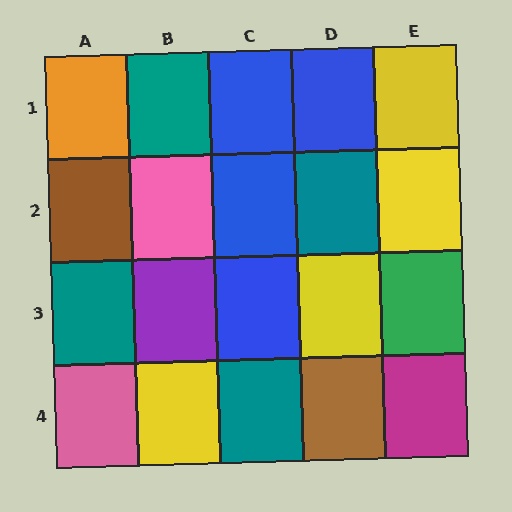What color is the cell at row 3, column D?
Yellow.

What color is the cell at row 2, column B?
Pink.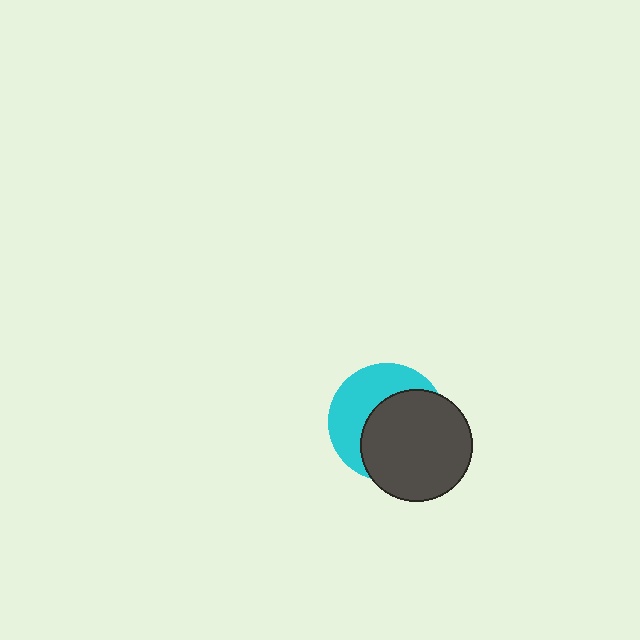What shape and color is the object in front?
The object in front is a dark gray circle.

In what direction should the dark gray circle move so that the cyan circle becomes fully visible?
The dark gray circle should move toward the lower-right. That is the shortest direction to clear the overlap and leave the cyan circle fully visible.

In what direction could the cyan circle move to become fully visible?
The cyan circle could move toward the upper-left. That would shift it out from behind the dark gray circle entirely.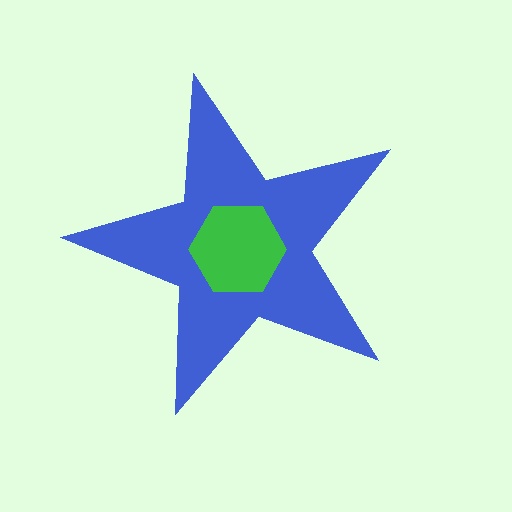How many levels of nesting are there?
2.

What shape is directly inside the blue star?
The green hexagon.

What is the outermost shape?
The blue star.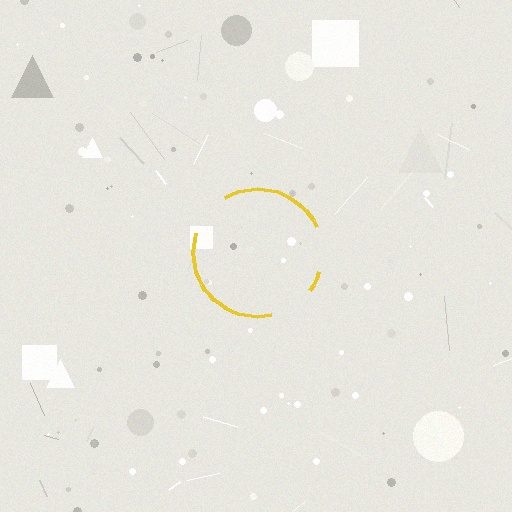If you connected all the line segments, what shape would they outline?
They would outline a circle.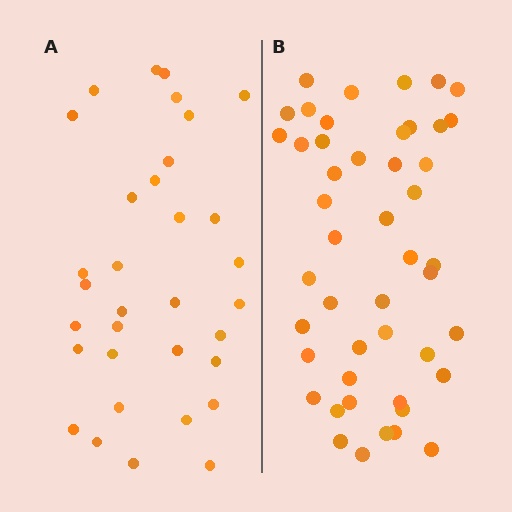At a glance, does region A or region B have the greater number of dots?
Region B (the right region) has more dots.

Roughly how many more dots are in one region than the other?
Region B has approximately 15 more dots than region A.